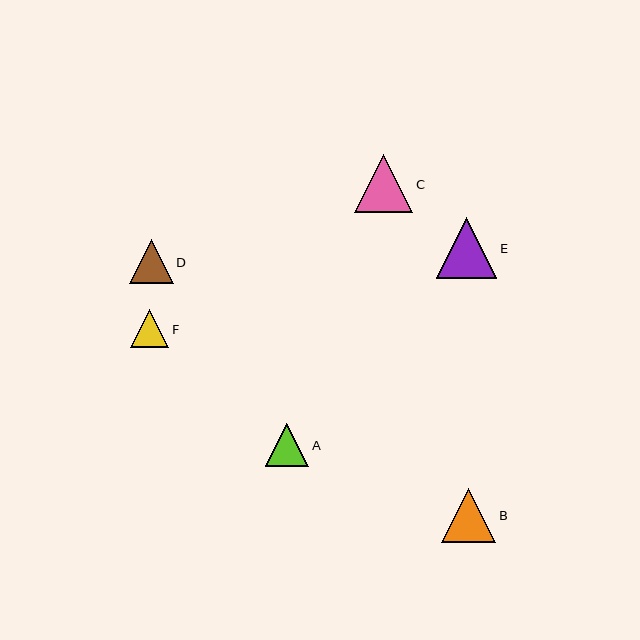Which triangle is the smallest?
Triangle F is the smallest with a size of approximately 38 pixels.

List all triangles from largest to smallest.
From largest to smallest: E, C, B, D, A, F.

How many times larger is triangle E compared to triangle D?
Triangle E is approximately 1.4 times the size of triangle D.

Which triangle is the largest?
Triangle E is the largest with a size of approximately 60 pixels.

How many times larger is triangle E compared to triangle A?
Triangle E is approximately 1.4 times the size of triangle A.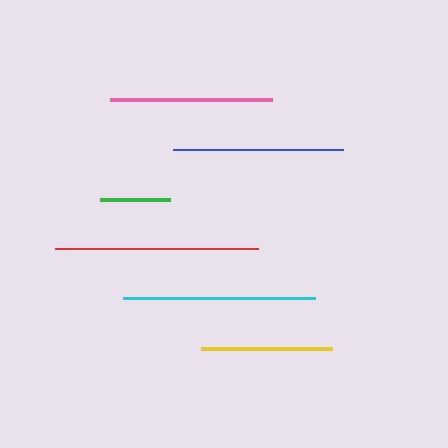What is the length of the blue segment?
The blue segment is approximately 170 pixels long.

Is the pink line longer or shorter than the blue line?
The blue line is longer than the pink line.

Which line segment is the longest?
The red line is the longest at approximately 204 pixels.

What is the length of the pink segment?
The pink segment is approximately 162 pixels long.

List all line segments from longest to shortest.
From longest to shortest: red, cyan, blue, pink, yellow, green.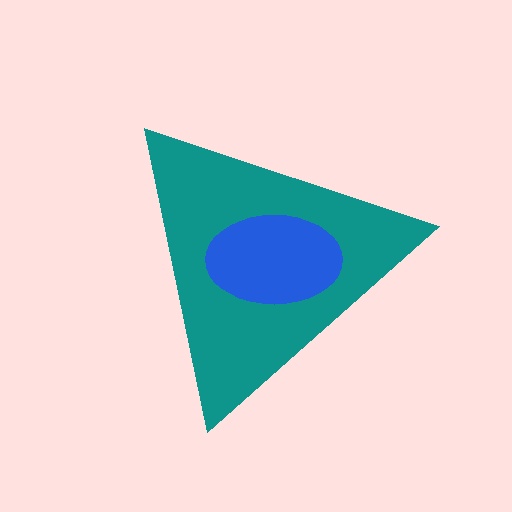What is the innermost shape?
The blue ellipse.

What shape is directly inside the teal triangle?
The blue ellipse.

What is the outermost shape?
The teal triangle.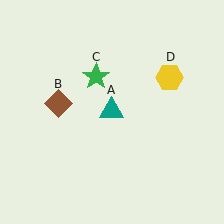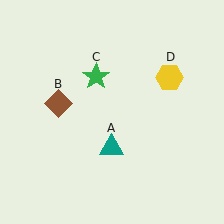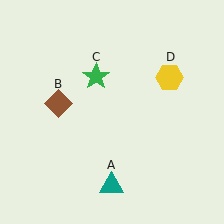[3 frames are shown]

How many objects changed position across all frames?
1 object changed position: teal triangle (object A).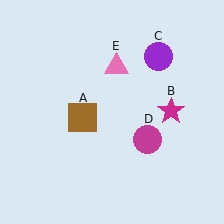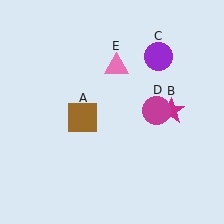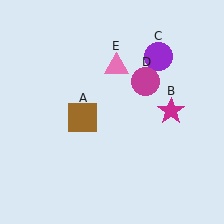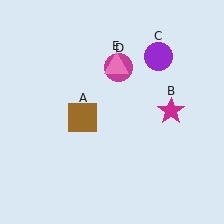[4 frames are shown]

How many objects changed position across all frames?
1 object changed position: magenta circle (object D).